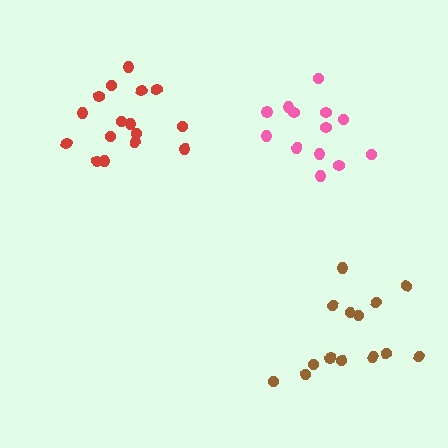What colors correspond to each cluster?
The clusters are colored: brown, pink, red.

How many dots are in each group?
Group 1: 14 dots, Group 2: 13 dots, Group 3: 16 dots (43 total).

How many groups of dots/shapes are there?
There are 3 groups.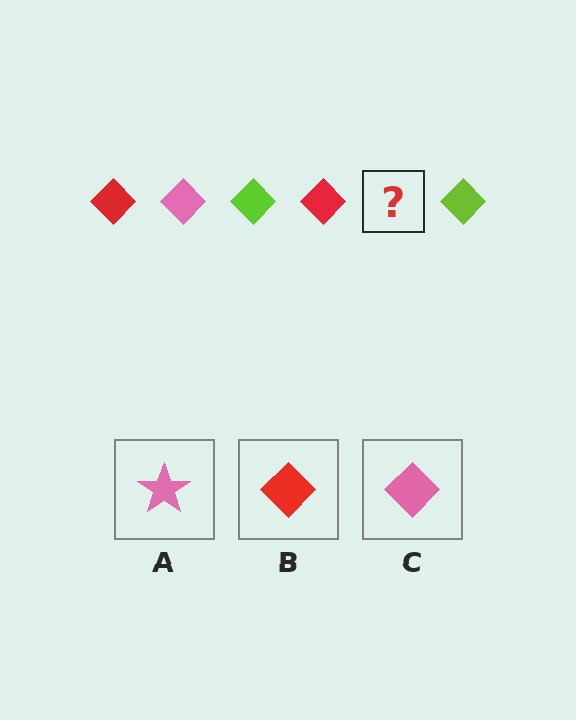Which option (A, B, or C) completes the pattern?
C.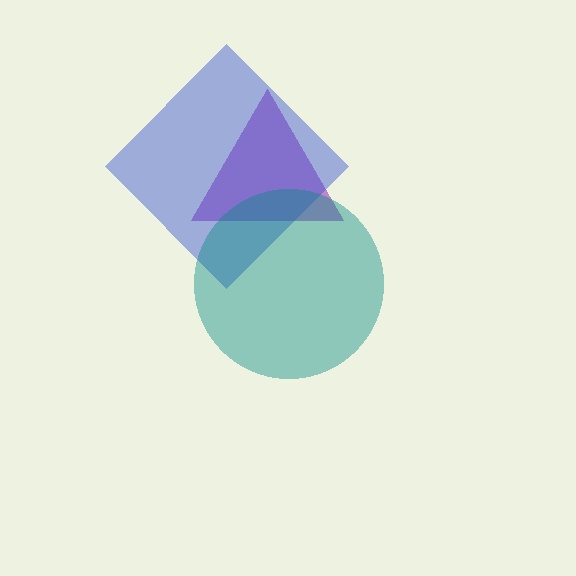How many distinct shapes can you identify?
There are 3 distinct shapes: a purple triangle, a blue diamond, a teal circle.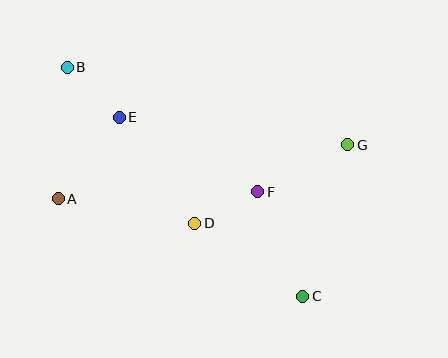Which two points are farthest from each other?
Points B and C are farthest from each other.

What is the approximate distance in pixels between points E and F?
The distance between E and F is approximately 157 pixels.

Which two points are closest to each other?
Points D and F are closest to each other.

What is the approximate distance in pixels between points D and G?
The distance between D and G is approximately 172 pixels.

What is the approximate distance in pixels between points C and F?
The distance between C and F is approximately 114 pixels.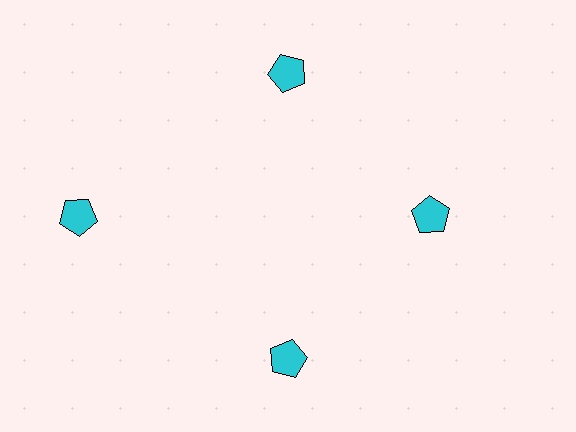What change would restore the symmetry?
The symmetry would be restored by moving it inward, back onto the ring so that all 4 pentagons sit at equal angles and equal distance from the center.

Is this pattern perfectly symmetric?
No. The 4 cyan pentagons are arranged in a ring, but one element near the 9 o'clock position is pushed outward from the center, breaking the 4-fold rotational symmetry.